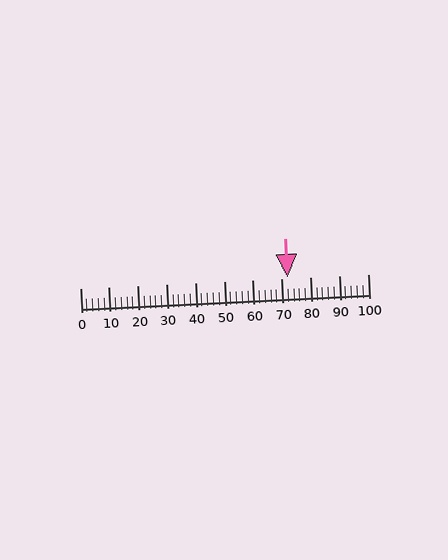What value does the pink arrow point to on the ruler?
The pink arrow points to approximately 72.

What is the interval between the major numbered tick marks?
The major tick marks are spaced 10 units apart.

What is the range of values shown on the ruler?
The ruler shows values from 0 to 100.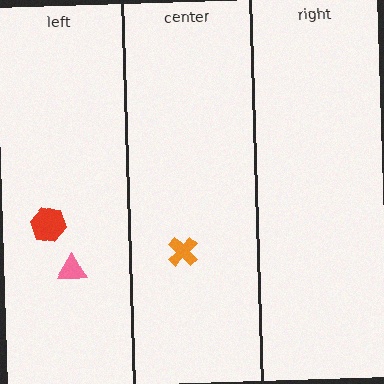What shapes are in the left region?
The pink triangle, the red hexagon.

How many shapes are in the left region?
2.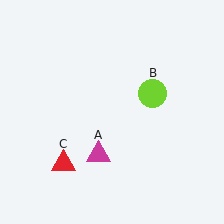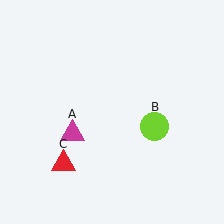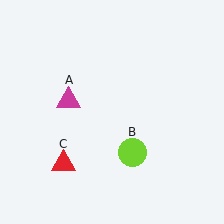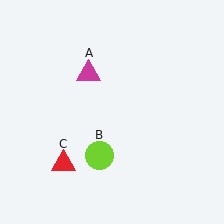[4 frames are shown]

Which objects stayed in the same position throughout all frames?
Red triangle (object C) remained stationary.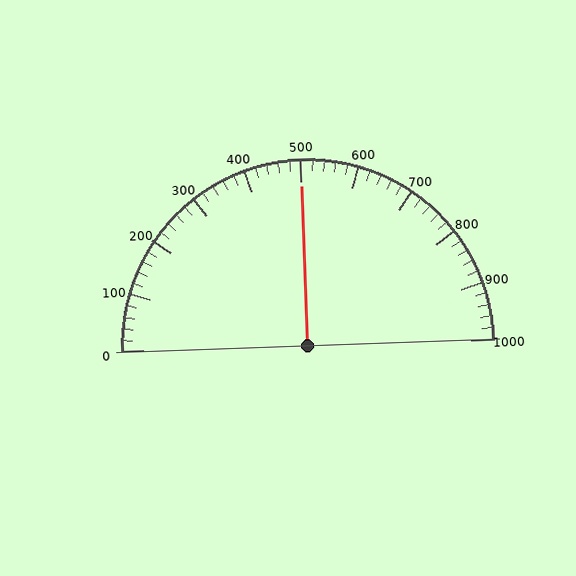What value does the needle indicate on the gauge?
The needle indicates approximately 500.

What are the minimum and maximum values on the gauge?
The gauge ranges from 0 to 1000.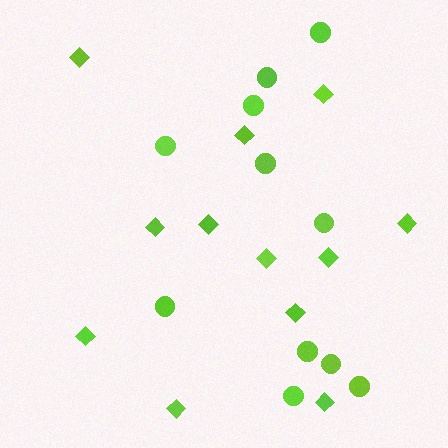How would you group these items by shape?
There are 2 groups: one group of circles (11) and one group of diamonds (12).